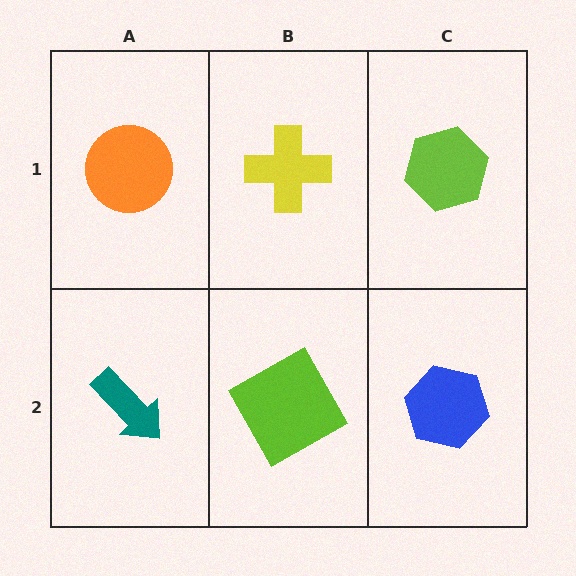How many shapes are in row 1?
3 shapes.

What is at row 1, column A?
An orange circle.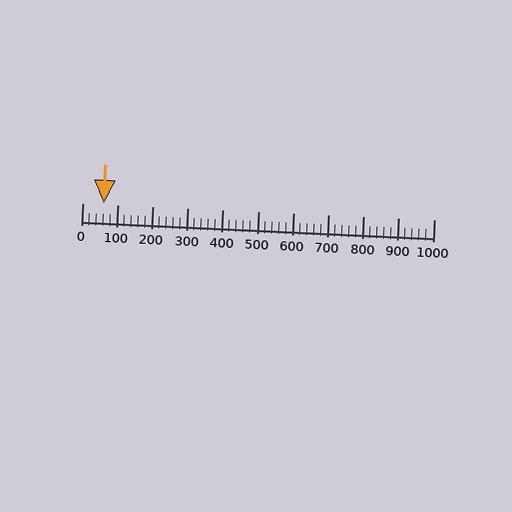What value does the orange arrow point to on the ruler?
The orange arrow points to approximately 60.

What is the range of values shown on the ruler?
The ruler shows values from 0 to 1000.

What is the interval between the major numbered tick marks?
The major tick marks are spaced 100 units apart.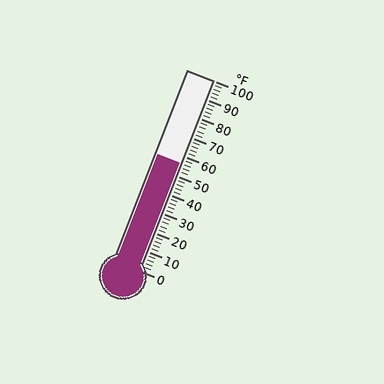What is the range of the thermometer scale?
The thermometer scale ranges from 0°F to 100°F.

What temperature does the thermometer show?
The thermometer shows approximately 56°F.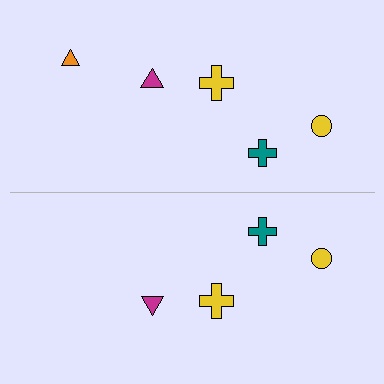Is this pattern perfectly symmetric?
No, the pattern is not perfectly symmetric. A orange triangle is missing from the bottom side.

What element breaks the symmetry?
A orange triangle is missing from the bottom side.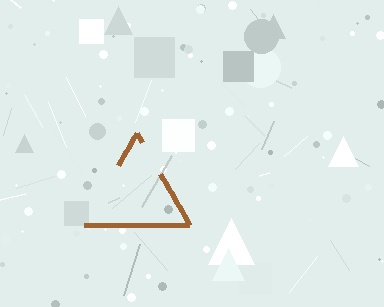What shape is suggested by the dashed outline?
The dashed outline suggests a triangle.